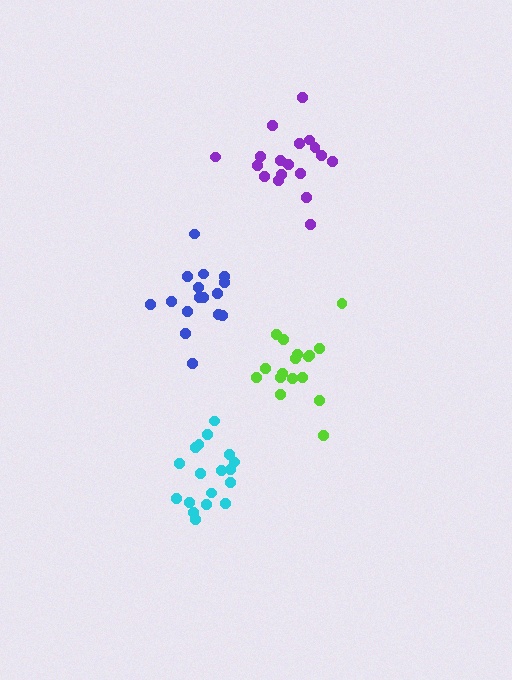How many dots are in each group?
Group 1: 17 dots, Group 2: 18 dots, Group 3: 16 dots, Group 4: 18 dots (69 total).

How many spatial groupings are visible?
There are 4 spatial groupings.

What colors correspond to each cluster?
The clusters are colored: lime, cyan, blue, purple.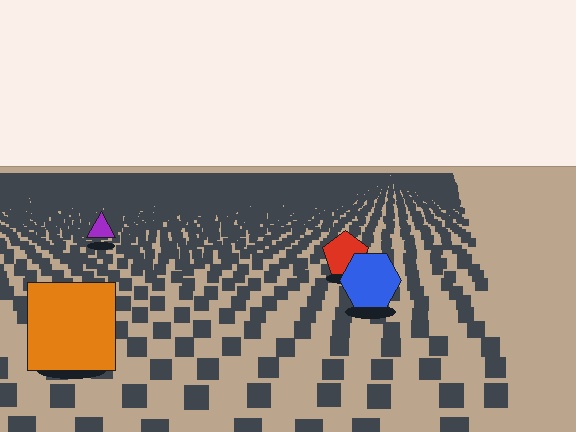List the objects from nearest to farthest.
From nearest to farthest: the orange square, the blue hexagon, the red pentagon, the purple triangle.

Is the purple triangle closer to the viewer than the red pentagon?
No. The red pentagon is closer — you can tell from the texture gradient: the ground texture is coarser near it.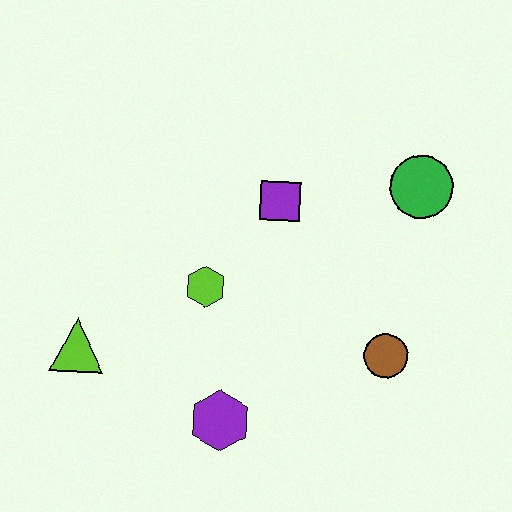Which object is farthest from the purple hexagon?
The green circle is farthest from the purple hexagon.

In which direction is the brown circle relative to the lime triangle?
The brown circle is to the right of the lime triangle.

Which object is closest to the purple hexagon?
The lime hexagon is closest to the purple hexagon.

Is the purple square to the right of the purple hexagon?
Yes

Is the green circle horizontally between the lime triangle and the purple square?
No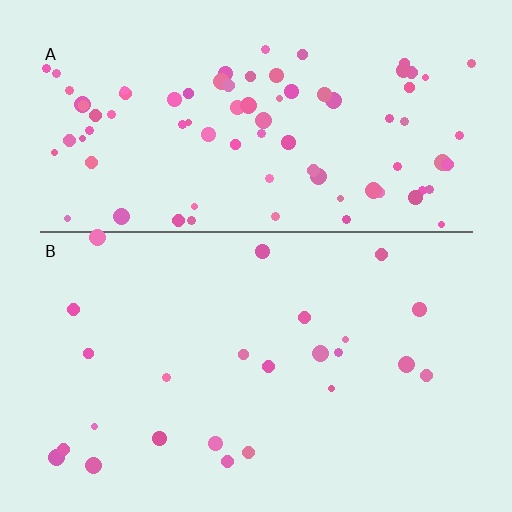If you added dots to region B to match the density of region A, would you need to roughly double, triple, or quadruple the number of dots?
Approximately triple.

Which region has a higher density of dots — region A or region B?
A (the top).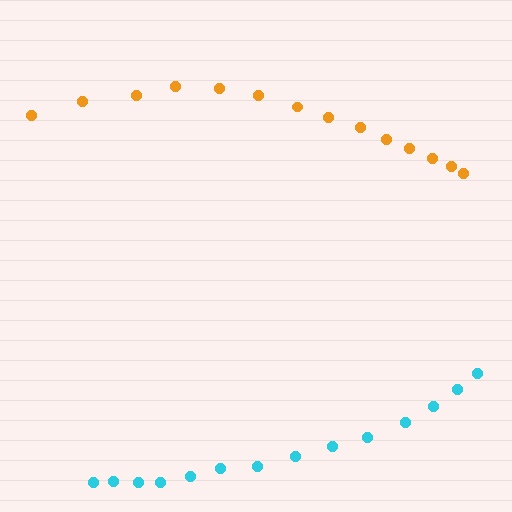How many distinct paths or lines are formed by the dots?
There are 2 distinct paths.